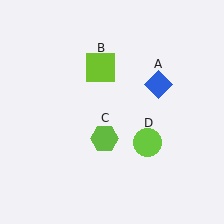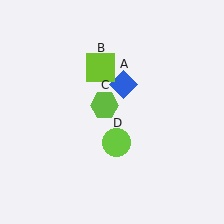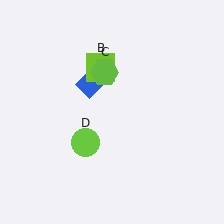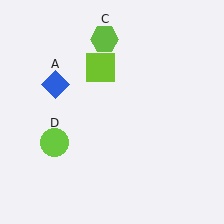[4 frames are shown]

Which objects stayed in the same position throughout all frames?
Lime square (object B) remained stationary.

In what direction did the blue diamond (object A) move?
The blue diamond (object A) moved left.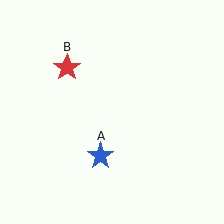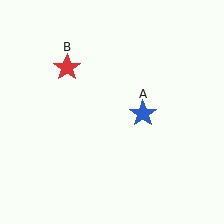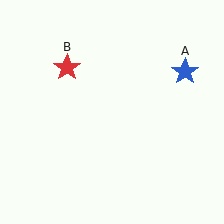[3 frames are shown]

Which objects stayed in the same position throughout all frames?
Red star (object B) remained stationary.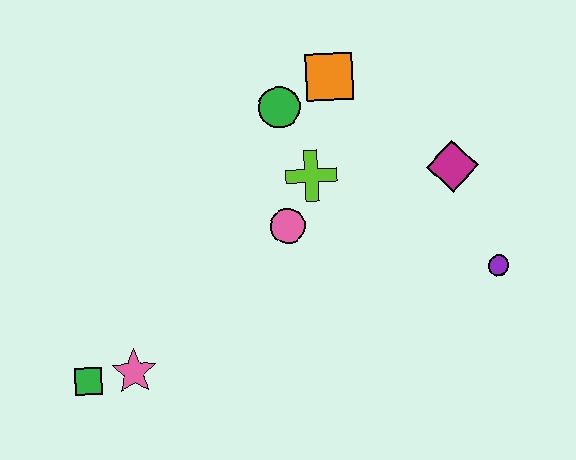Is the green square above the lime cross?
No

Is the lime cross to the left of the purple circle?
Yes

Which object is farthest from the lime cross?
The green square is farthest from the lime cross.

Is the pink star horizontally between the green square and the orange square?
Yes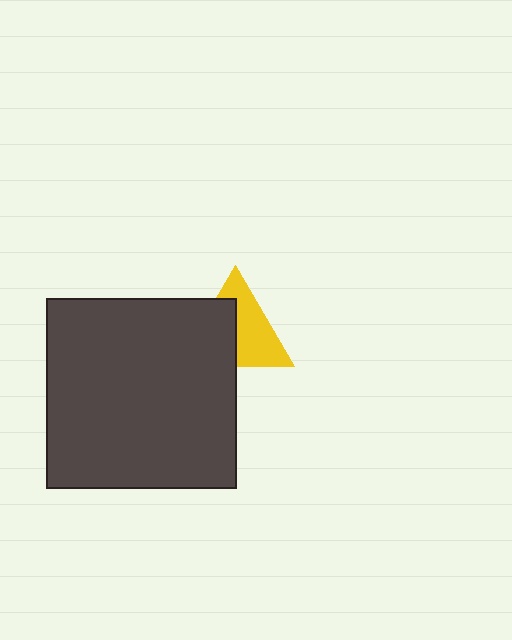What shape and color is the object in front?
The object in front is a dark gray square.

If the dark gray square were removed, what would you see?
You would see the complete yellow triangle.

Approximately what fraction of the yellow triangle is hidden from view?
Roughly 47% of the yellow triangle is hidden behind the dark gray square.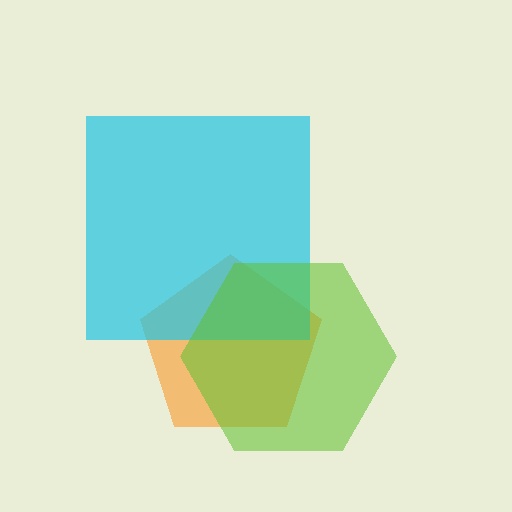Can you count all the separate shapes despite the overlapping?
Yes, there are 3 separate shapes.